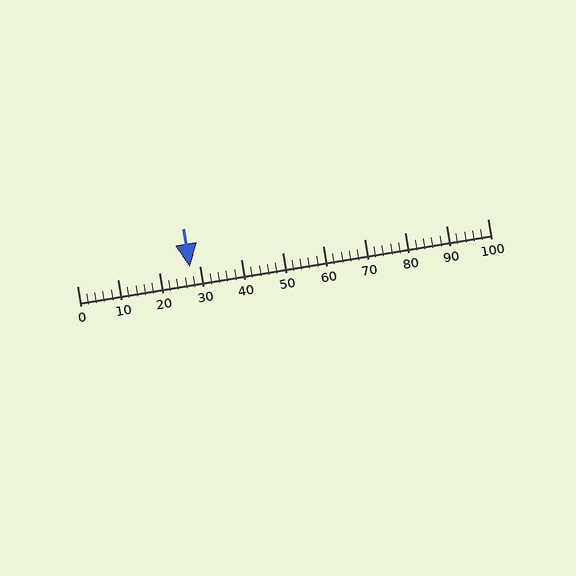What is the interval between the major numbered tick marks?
The major tick marks are spaced 10 units apart.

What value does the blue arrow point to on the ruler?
The blue arrow points to approximately 28.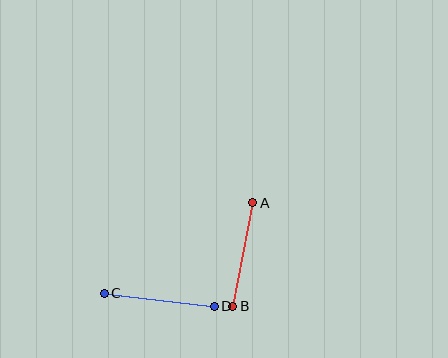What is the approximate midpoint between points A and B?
The midpoint is at approximately (243, 254) pixels.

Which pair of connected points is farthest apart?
Points C and D are farthest apart.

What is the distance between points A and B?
The distance is approximately 105 pixels.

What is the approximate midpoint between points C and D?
The midpoint is at approximately (159, 300) pixels.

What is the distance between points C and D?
The distance is approximately 111 pixels.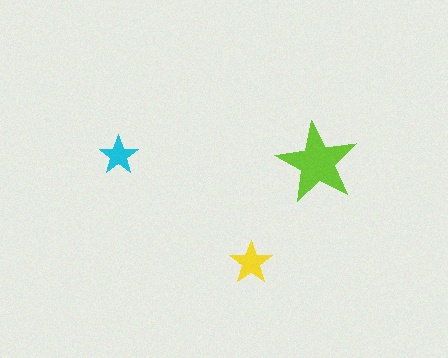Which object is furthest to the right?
The lime star is rightmost.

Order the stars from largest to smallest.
the lime one, the yellow one, the cyan one.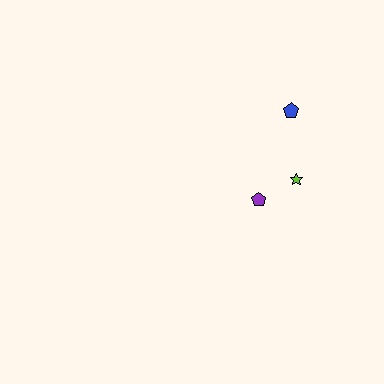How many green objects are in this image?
There are no green objects.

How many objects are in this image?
There are 3 objects.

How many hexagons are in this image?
There are no hexagons.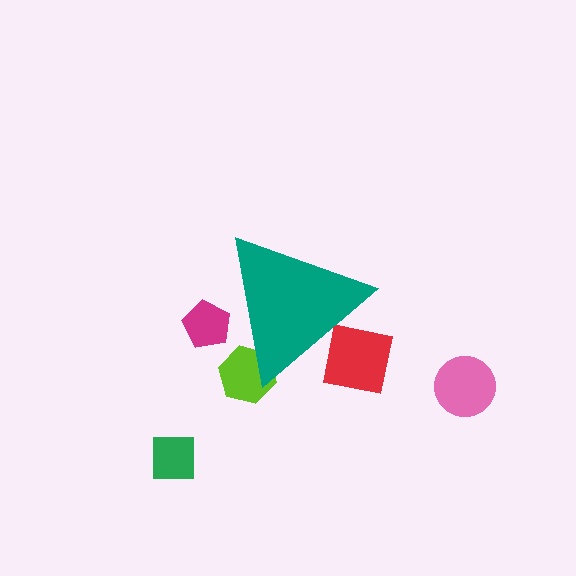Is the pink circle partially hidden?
No, the pink circle is fully visible.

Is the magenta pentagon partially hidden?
Yes, the magenta pentagon is partially hidden behind the teal triangle.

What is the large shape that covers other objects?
A teal triangle.